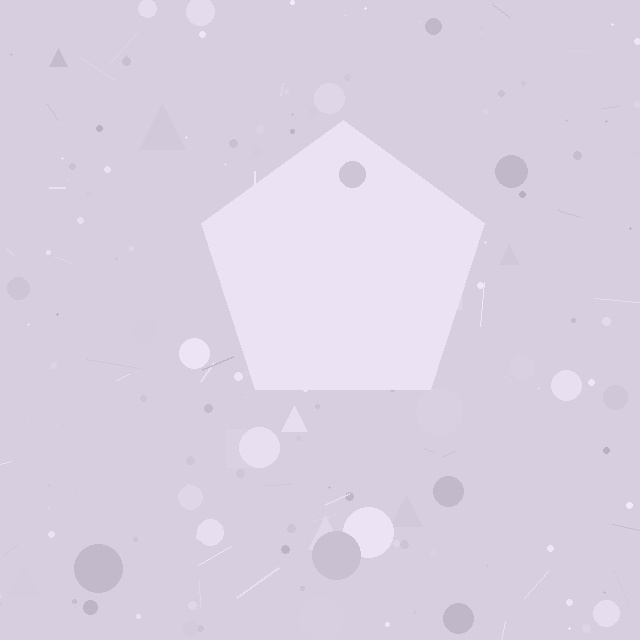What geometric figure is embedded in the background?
A pentagon is embedded in the background.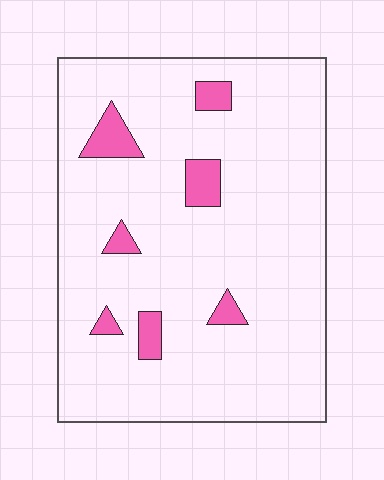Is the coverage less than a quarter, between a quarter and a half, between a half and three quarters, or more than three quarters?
Less than a quarter.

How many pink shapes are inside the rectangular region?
7.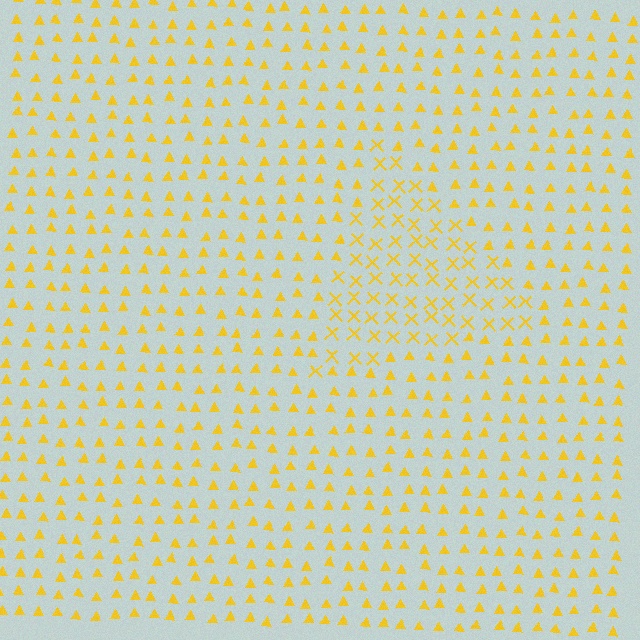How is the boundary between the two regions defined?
The boundary is defined by a change in element shape: X marks inside vs. triangles outside. All elements share the same color and spacing.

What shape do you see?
I see a triangle.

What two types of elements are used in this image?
The image uses X marks inside the triangle region and triangles outside it.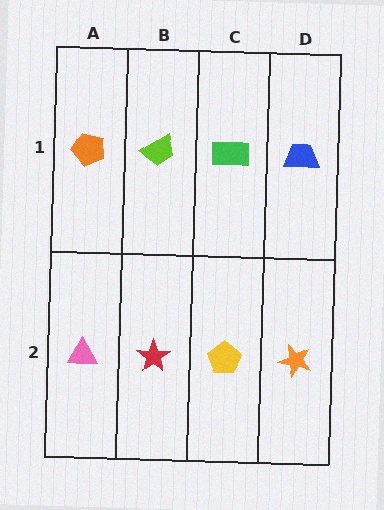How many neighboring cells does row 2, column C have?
3.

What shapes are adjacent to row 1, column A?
A pink triangle (row 2, column A), a lime trapezoid (row 1, column B).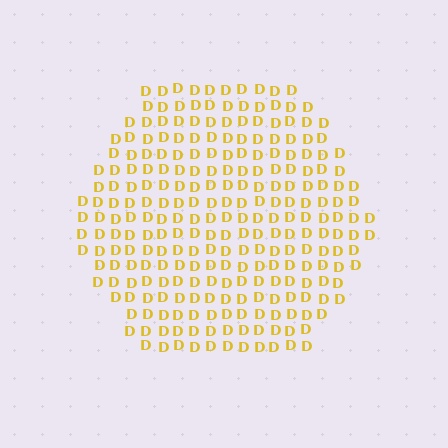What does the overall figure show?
The overall figure shows a hexagon.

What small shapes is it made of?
It is made of small letter D's.